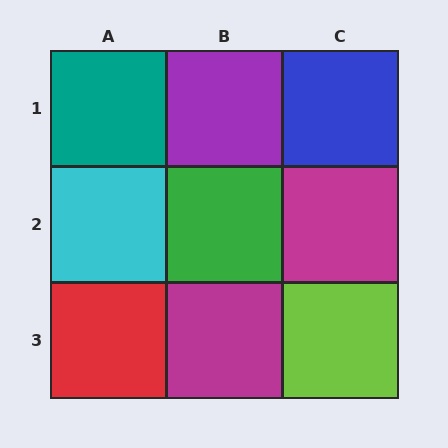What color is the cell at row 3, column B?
Magenta.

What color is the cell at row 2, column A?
Cyan.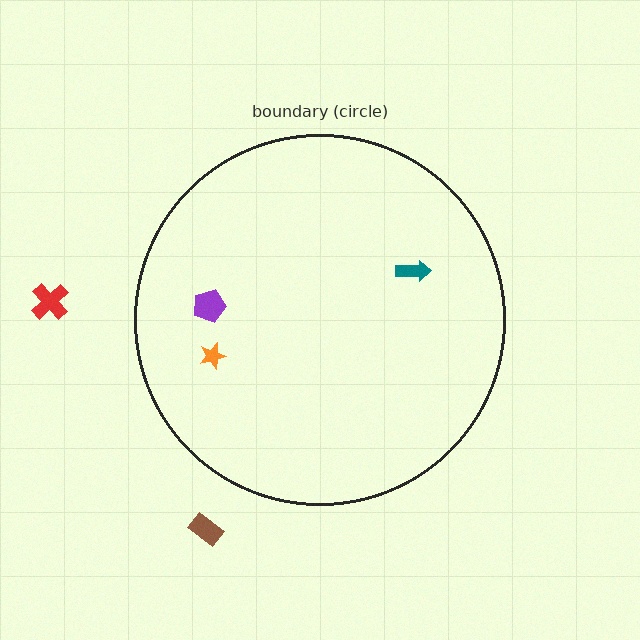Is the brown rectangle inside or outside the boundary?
Outside.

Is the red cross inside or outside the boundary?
Outside.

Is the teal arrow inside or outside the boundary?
Inside.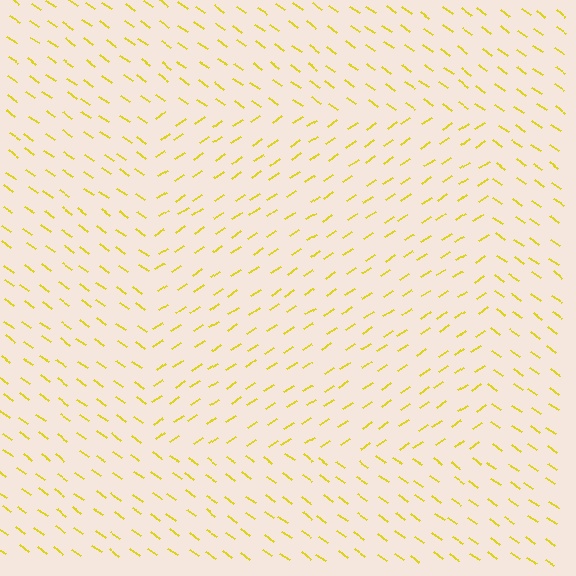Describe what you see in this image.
The image is filled with small yellow line segments. A rectangle region in the image has lines oriented differently from the surrounding lines, creating a visible texture boundary.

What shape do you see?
I see a rectangle.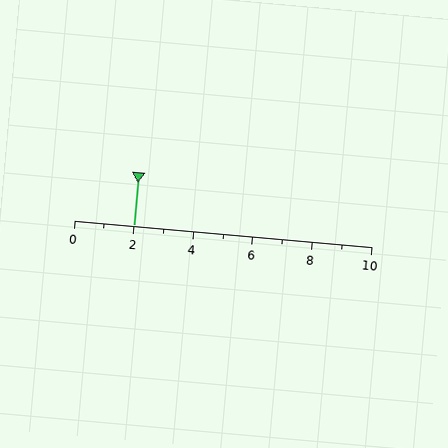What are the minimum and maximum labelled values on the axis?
The axis runs from 0 to 10.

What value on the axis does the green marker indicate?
The marker indicates approximately 2.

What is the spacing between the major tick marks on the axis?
The major ticks are spaced 2 apart.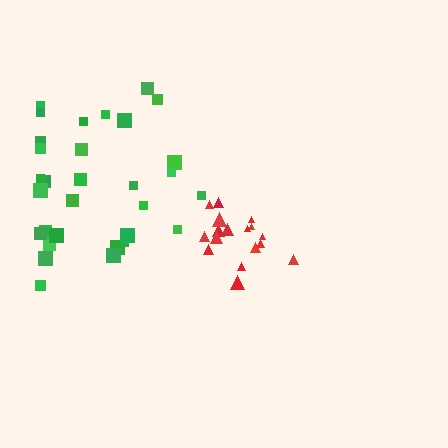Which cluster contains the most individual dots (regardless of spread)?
Green (31).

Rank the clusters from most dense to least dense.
red, green.